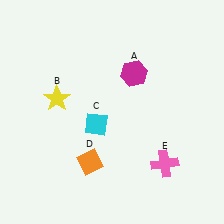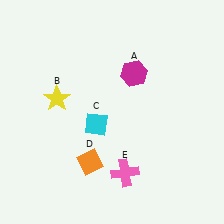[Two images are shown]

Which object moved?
The pink cross (E) moved left.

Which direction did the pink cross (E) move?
The pink cross (E) moved left.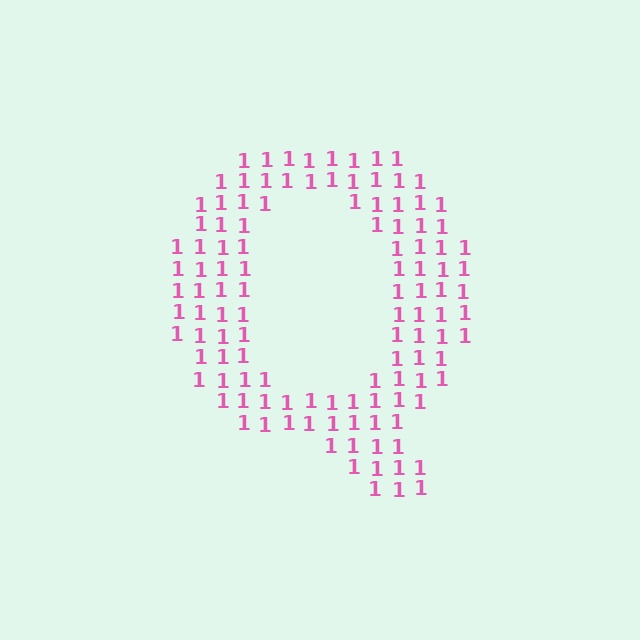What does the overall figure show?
The overall figure shows the letter Q.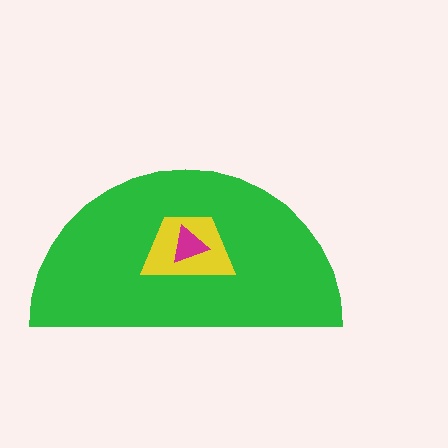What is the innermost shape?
The magenta triangle.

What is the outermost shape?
The green semicircle.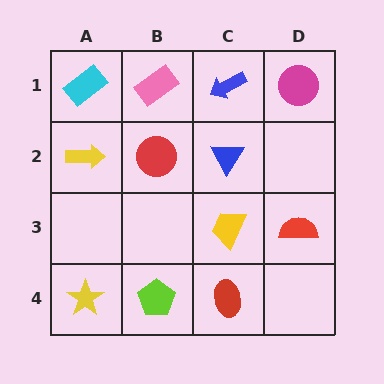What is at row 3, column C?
A yellow trapezoid.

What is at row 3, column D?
A red semicircle.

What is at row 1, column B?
A pink rectangle.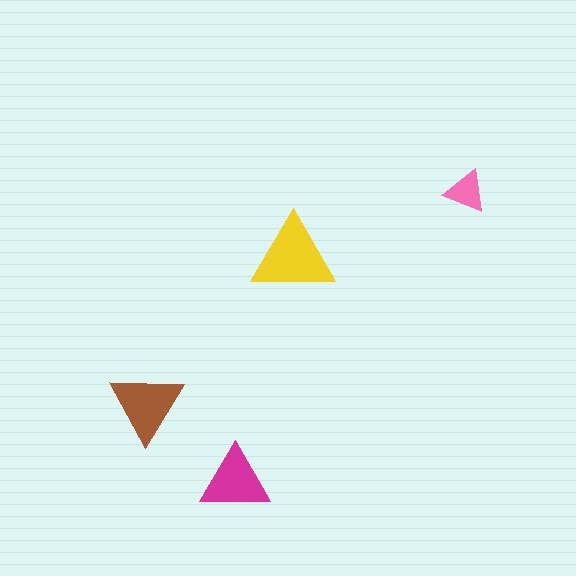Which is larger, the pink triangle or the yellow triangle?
The yellow one.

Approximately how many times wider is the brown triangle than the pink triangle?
About 1.5 times wider.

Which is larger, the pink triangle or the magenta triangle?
The magenta one.